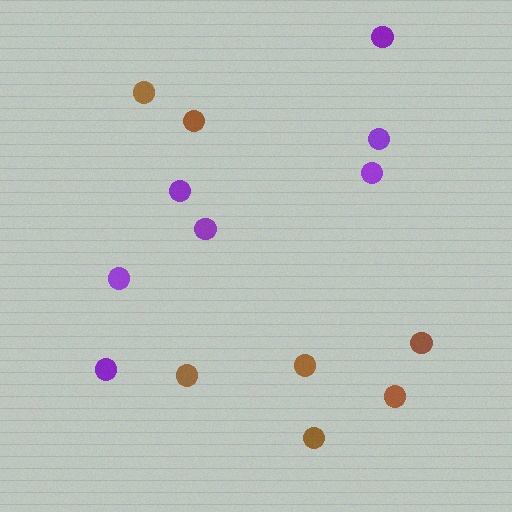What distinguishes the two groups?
There are 2 groups: one group of brown circles (7) and one group of purple circles (7).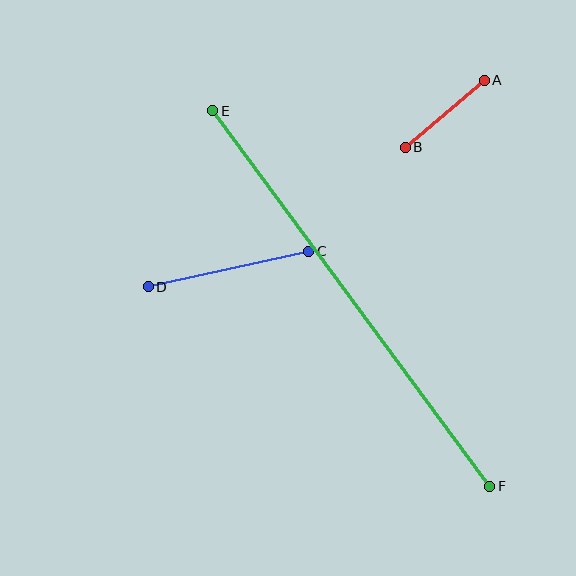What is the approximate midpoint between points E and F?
The midpoint is at approximately (351, 299) pixels.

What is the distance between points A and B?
The distance is approximately 103 pixels.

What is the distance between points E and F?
The distance is approximately 466 pixels.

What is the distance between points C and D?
The distance is approximately 164 pixels.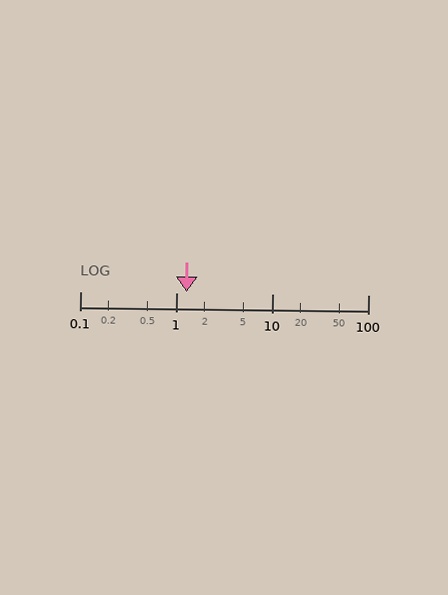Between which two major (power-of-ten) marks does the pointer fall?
The pointer is between 1 and 10.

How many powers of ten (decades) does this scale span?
The scale spans 3 decades, from 0.1 to 100.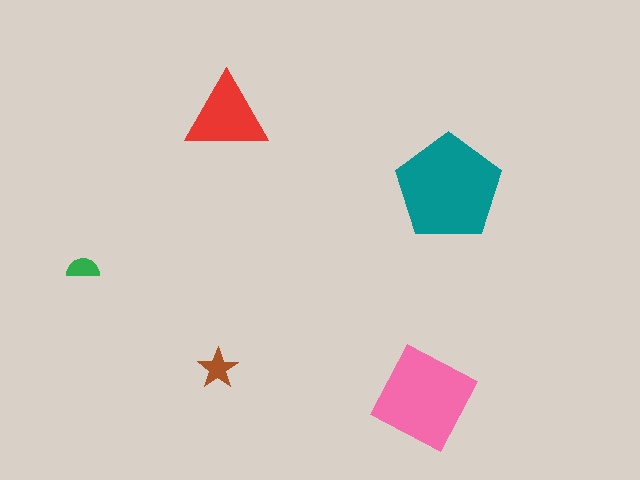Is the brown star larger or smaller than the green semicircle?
Larger.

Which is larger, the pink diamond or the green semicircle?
The pink diamond.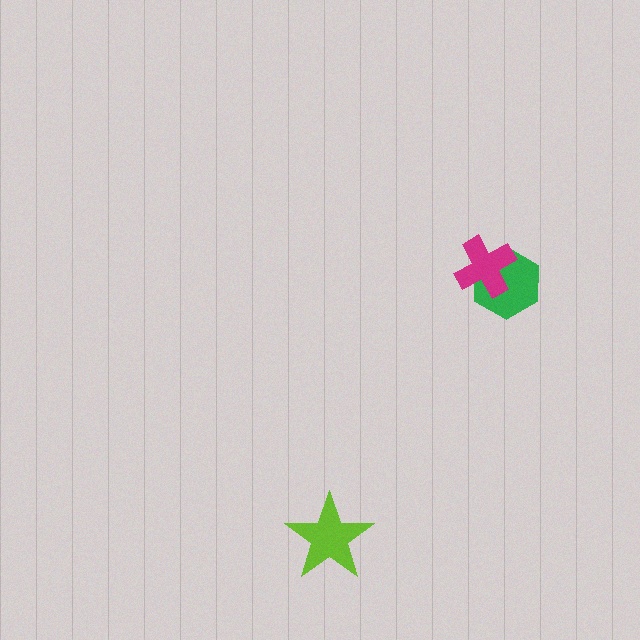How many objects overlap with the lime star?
0 objects overlap with the lime star.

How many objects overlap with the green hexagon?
1 object overlaps with the green hexagon.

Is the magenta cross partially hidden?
No, no other shape covers it.